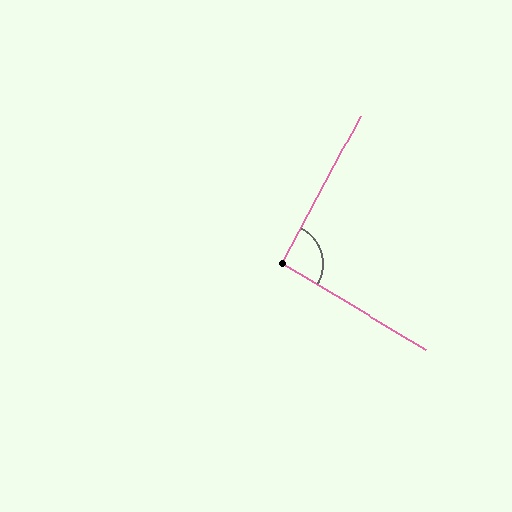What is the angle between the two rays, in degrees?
Approximately 93 degrees.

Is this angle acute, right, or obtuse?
It is approximately a right angle.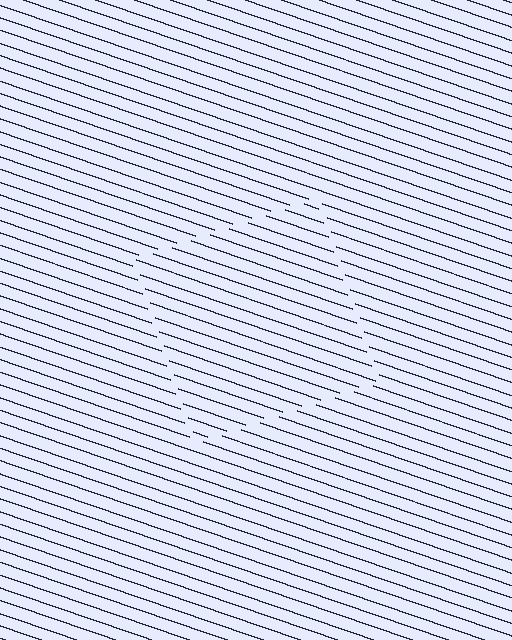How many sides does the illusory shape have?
4 sides — the line-ends trace a square.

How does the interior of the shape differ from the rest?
The interior of the shape contains the same grating, shifted by half a period — the contour is defined by the phase discontinuity where line-ends from the inner and outer gratings abut.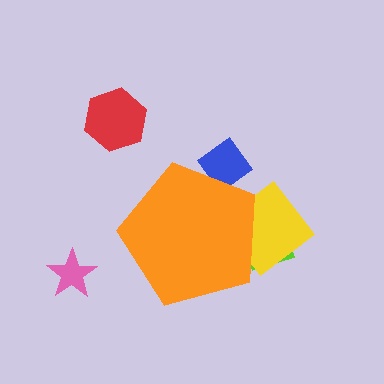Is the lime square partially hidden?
Yes, the lime square is partially hidden behind the orange pentagon.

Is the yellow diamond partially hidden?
Yes, the yellow diamond is partially hidden behind the orange pentagon.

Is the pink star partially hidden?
No, the pink star is fully visible.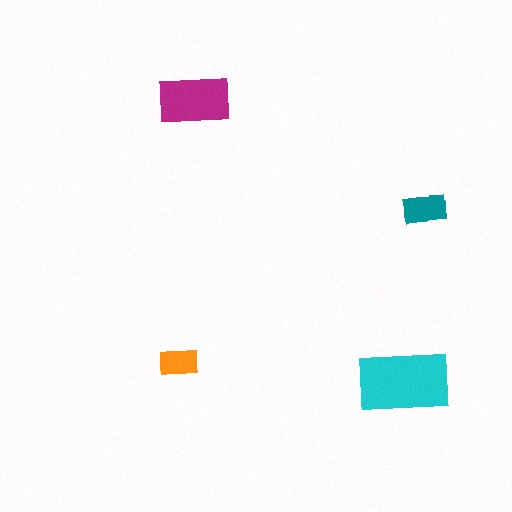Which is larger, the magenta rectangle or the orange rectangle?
The magenta one.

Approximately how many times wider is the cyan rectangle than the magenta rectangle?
About 1.5 times wider.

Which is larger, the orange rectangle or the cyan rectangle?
The cyan one.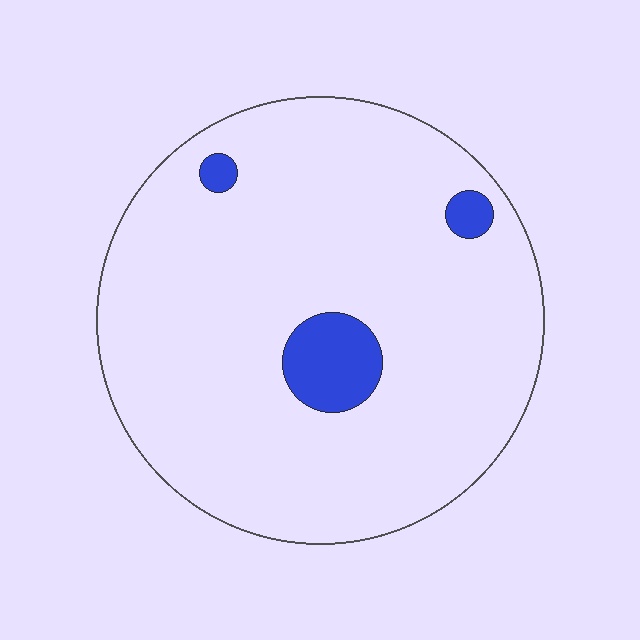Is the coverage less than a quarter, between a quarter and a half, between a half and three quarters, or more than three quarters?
Less than a quarter.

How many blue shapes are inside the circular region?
3.